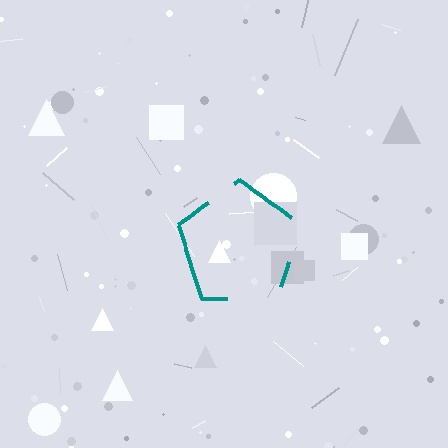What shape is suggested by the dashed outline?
The dashed outline suggests a pentagon.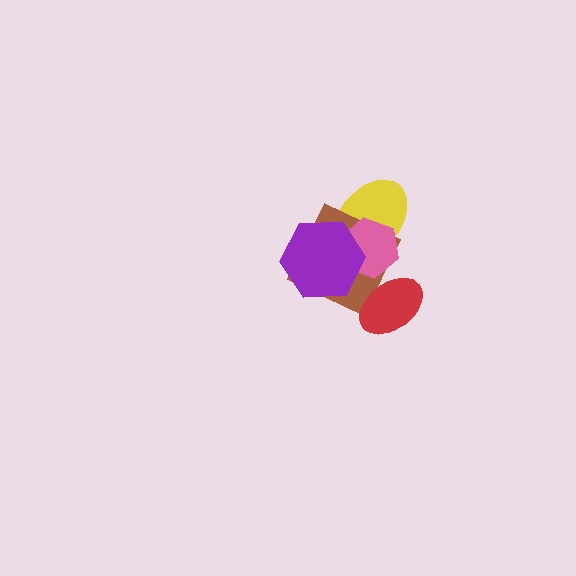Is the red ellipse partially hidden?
No, no other shape covers it.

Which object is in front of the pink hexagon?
The purple hexagon is in front of the pink hexagon.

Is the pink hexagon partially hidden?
Yes, it is partially covered by another shape.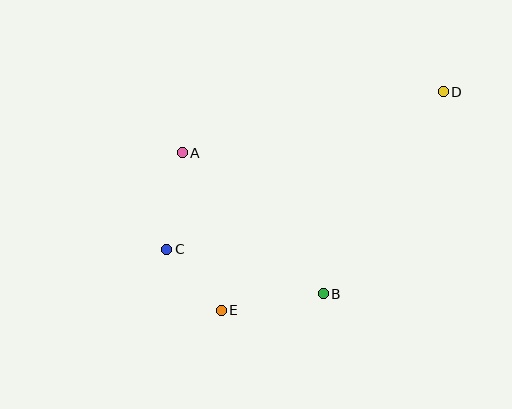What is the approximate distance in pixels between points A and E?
The distance between A and E is approximately 162 pixels.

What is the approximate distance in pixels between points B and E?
The distance between B and E is approximately 103 pixels.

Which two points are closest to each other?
Points C and E are closest to each other.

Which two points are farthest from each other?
Points C and D are farthest from each other.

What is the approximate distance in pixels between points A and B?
The distance between A and B is approximately 199 pixels.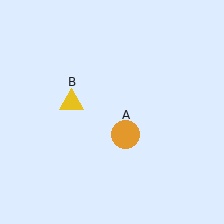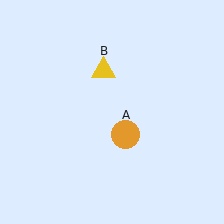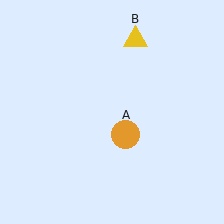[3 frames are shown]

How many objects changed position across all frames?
1 object changed position: yellow triangle (object B).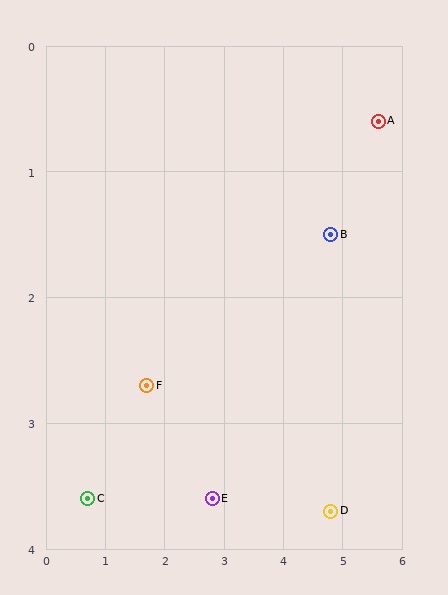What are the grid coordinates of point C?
Point C is at approximately (0.7, 3.6).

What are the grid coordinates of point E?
Point E is at approximately (2.8, 3.6).